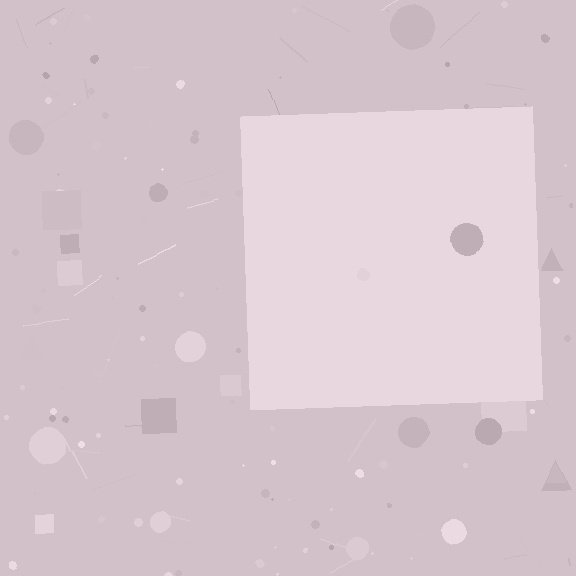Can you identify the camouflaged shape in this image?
The camouflaged shape is a square.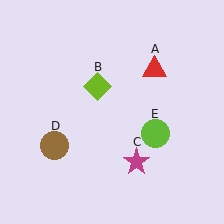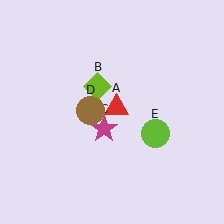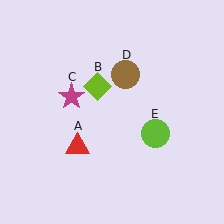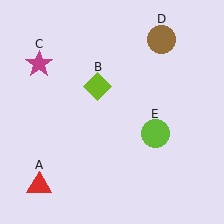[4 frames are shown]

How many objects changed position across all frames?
3 objects changed position: red triangle (object A), magenta star (object C), brown circle (object D).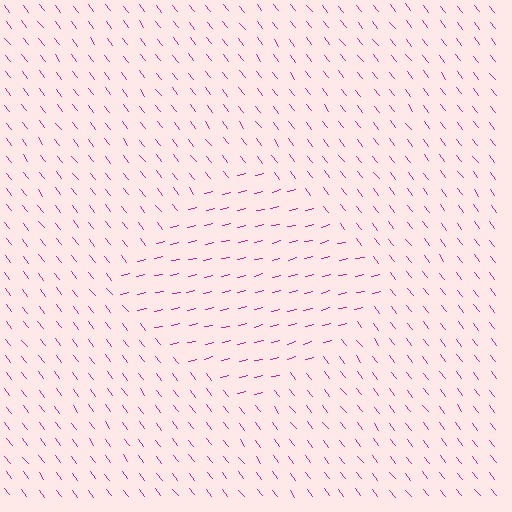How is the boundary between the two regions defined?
The boundary is defined purely by a change in line orientation (approximately 66 degrees difference). All lines are the same color and thickness.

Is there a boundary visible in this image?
Yes, there is a texture boundary formed by a change in line orientation.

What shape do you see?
I see a diamond.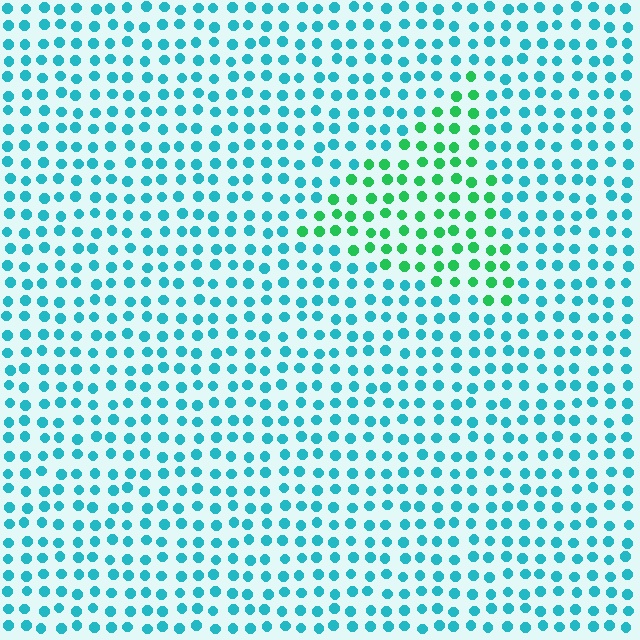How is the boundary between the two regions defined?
The boundary is defined purely by a slight shift in hue (about 45 degrees). Spacing, size, and orientation are identical on both sides.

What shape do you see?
I see a triangle.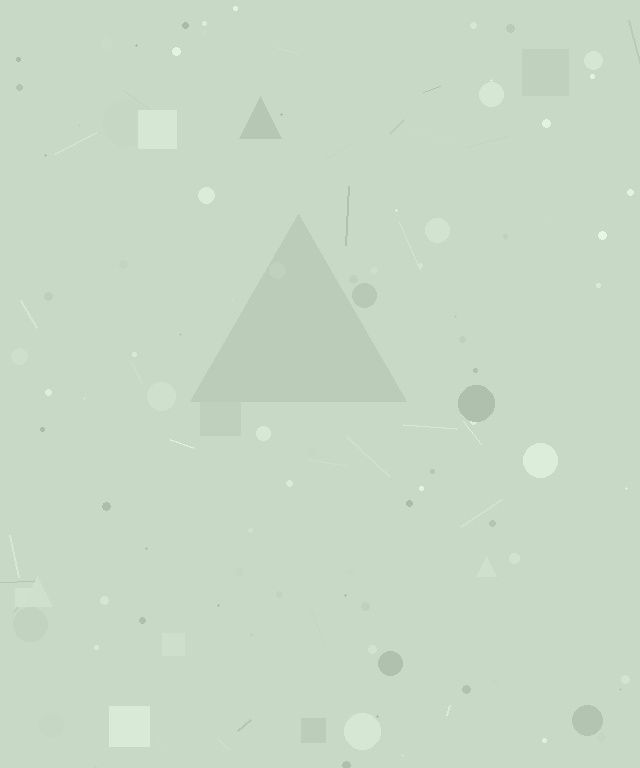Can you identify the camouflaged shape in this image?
The camouflaged shape is a triangle.